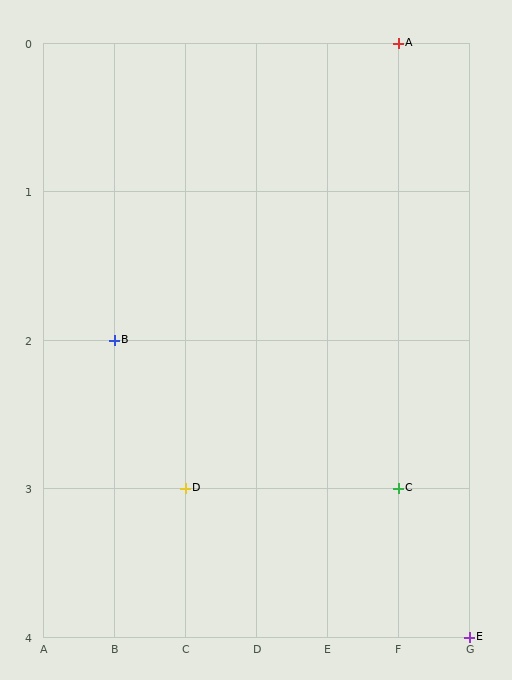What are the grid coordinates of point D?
Point D is at grid coordinates (C, 3).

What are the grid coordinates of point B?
Point B is at grid coordinates (B, 2).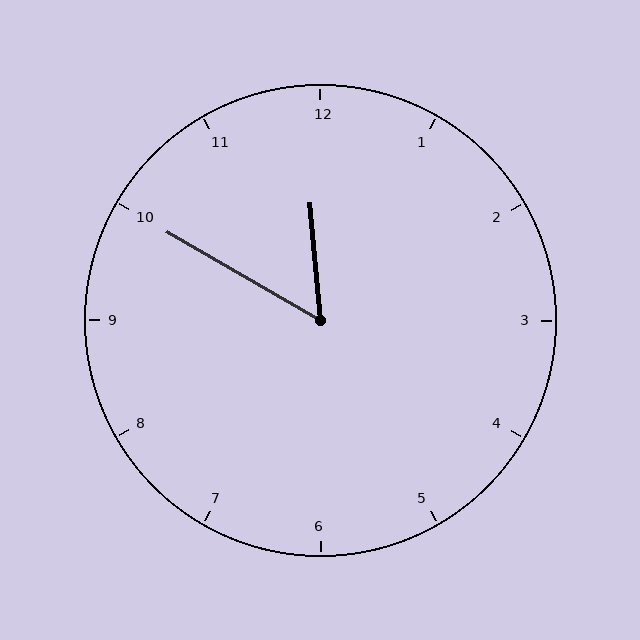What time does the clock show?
11:50.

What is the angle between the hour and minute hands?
Approximately 55 degrees.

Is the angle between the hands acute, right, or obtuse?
It is acute.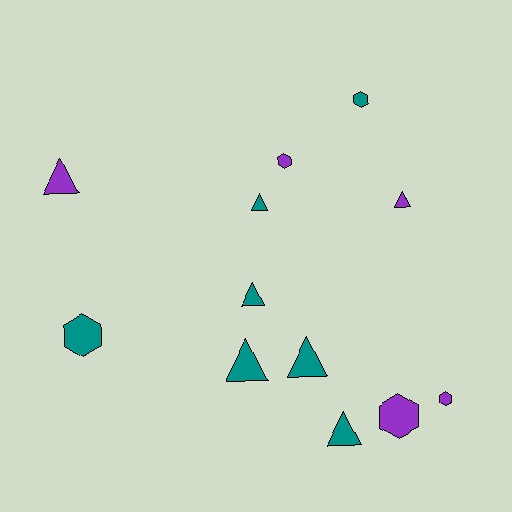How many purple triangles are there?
There are 2 purple triangles.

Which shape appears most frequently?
Triangle, with 7 objects.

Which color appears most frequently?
Teal, with 7 objects.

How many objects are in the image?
There are 12 objects.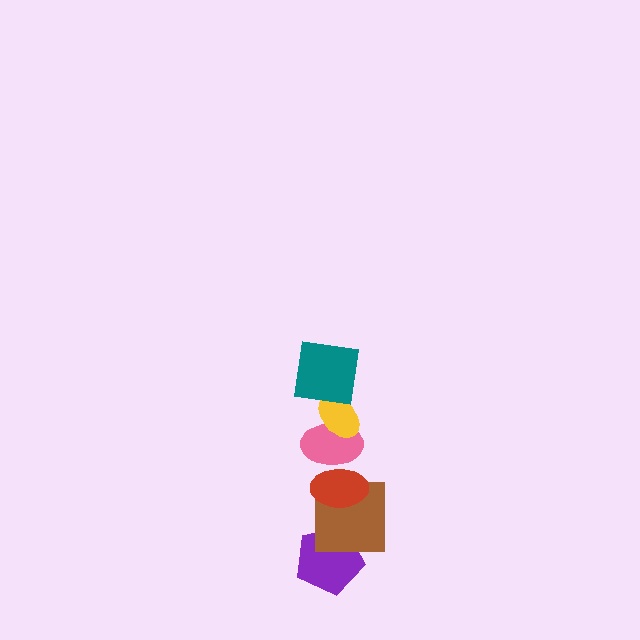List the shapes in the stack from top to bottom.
From top to bottom: the teal square, the yellow ellipse, the pink ellipse, the red ellipse, the brown square, the purple pentagon.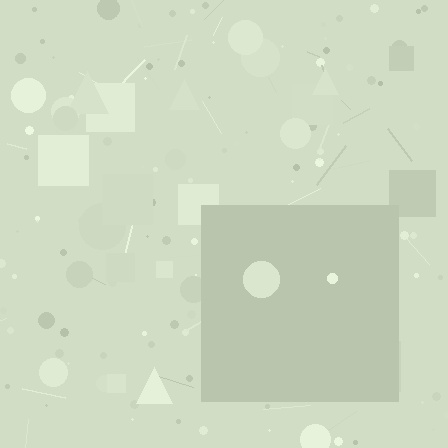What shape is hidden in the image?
A square is hidden in the image.